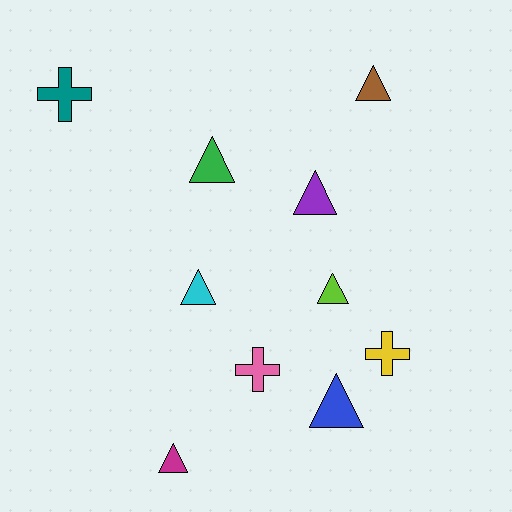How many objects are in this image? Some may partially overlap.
There are 10 objects.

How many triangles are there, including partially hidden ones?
There are 7 triangles.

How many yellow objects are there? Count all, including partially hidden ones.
There is 1 yellow object.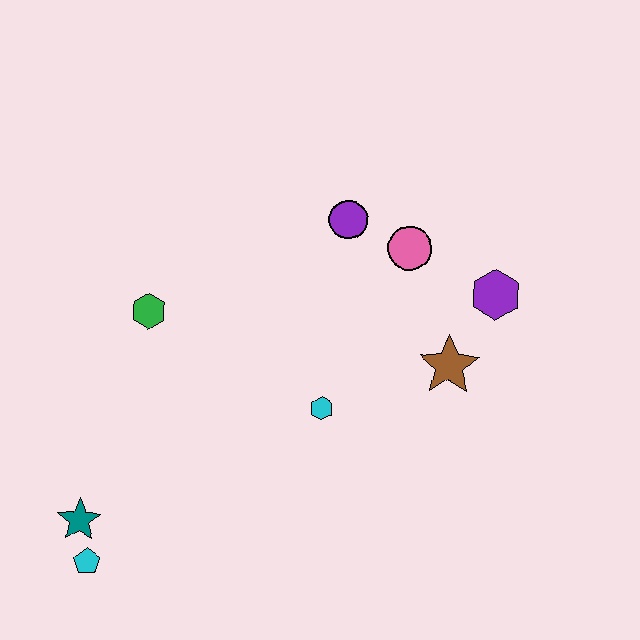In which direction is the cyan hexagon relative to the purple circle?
The cyan hexagon is below the purple circle.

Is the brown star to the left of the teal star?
No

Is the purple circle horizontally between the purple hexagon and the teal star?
Yes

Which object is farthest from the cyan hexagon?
The cyan pentagon is farthest from the cyan hexagon.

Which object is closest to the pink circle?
The purple circle is closest to the pink circle.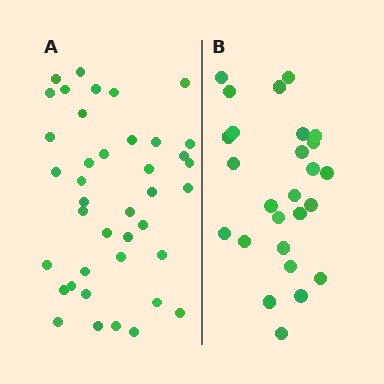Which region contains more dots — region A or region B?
Region A (the left region) has more dots.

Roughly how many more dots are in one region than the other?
Region A has approximately 15 more dots than region B.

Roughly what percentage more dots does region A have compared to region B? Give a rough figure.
About 55% more.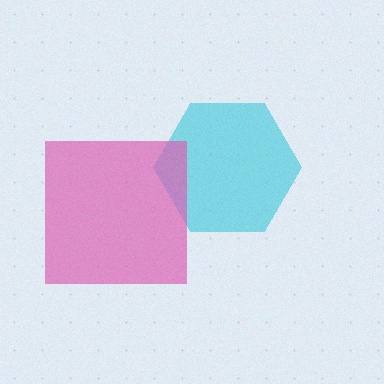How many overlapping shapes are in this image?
There are 2 overlapping shapes in the image.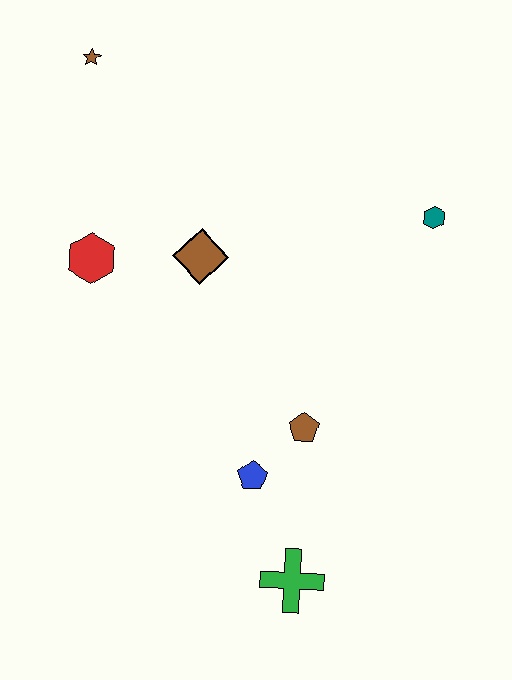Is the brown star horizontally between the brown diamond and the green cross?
No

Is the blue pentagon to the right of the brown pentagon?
No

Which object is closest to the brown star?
The red hexagon is closest to the brown star.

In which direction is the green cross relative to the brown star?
The green cross is below the brown star.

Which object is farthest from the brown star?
The green cross is farthest from the brown star.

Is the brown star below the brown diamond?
No